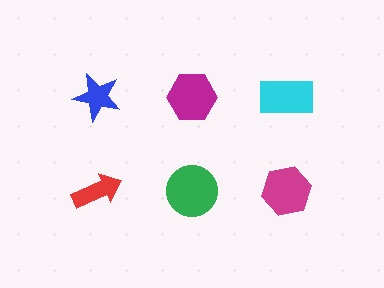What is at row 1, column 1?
A blue star.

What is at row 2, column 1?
A red arrow.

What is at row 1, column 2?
A magenta hexagon.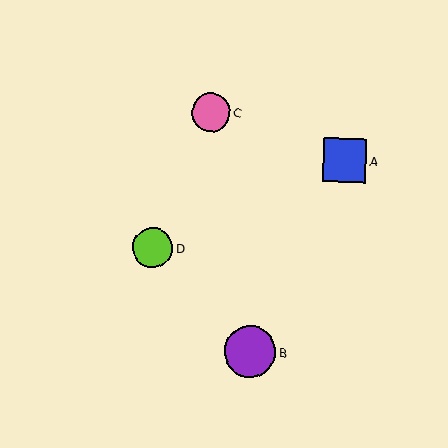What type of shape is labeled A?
Shape A is a blue square.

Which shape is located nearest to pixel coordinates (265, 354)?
The purple circle (labeled B) at (250, 352) is nearest to that location.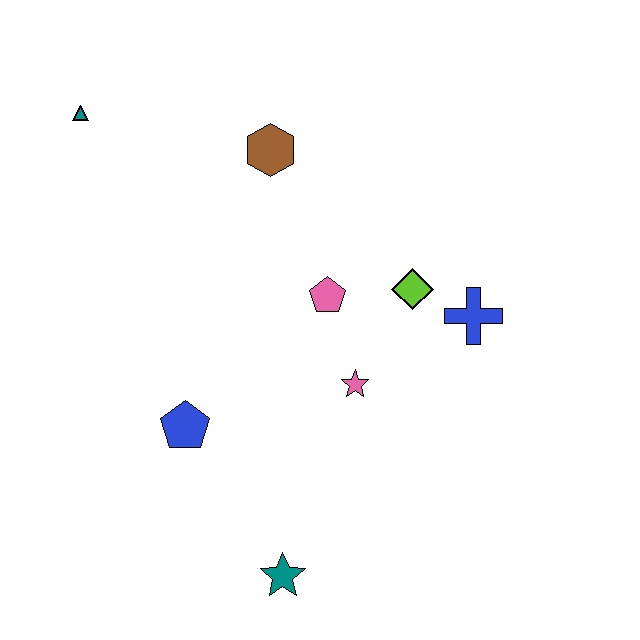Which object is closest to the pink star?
The pink pentagon is closest to the pink star.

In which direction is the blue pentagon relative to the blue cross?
The blue pentagon is to the left of the blue cross.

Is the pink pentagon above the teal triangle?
No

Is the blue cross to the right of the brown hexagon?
Yes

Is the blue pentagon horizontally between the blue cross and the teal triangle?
Yes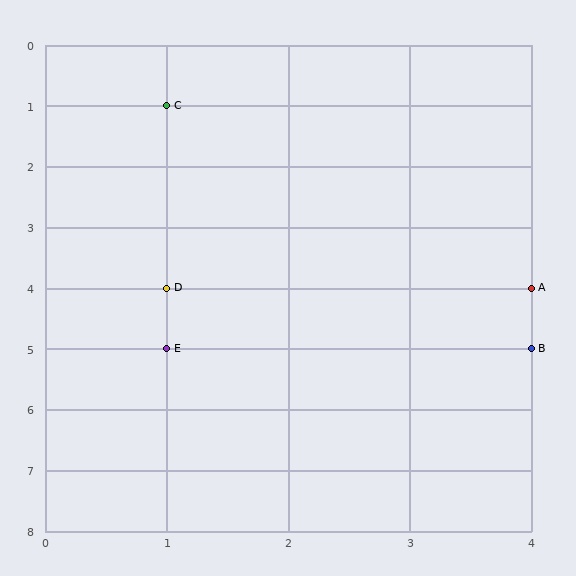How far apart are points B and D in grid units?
Points B and D are 3 columns and 1 row apart (about 3.2 grid units diagonally).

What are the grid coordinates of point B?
Point B is at grid coordinates (4, 5).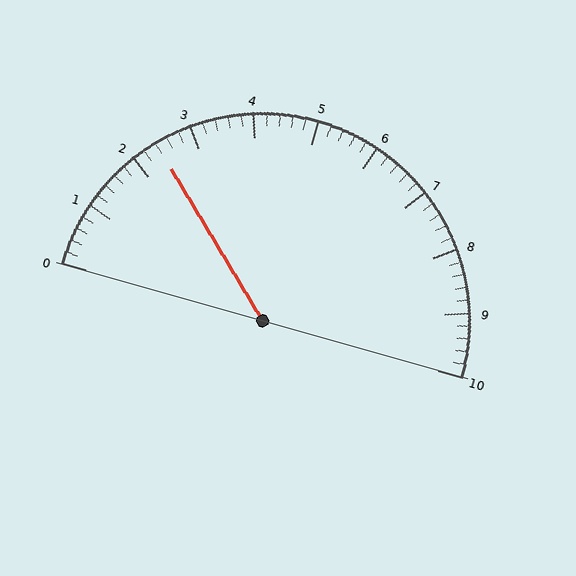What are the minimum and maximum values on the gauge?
The gauge ranges from 0 to 10.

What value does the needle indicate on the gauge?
The needle indicates approximately 2.4.